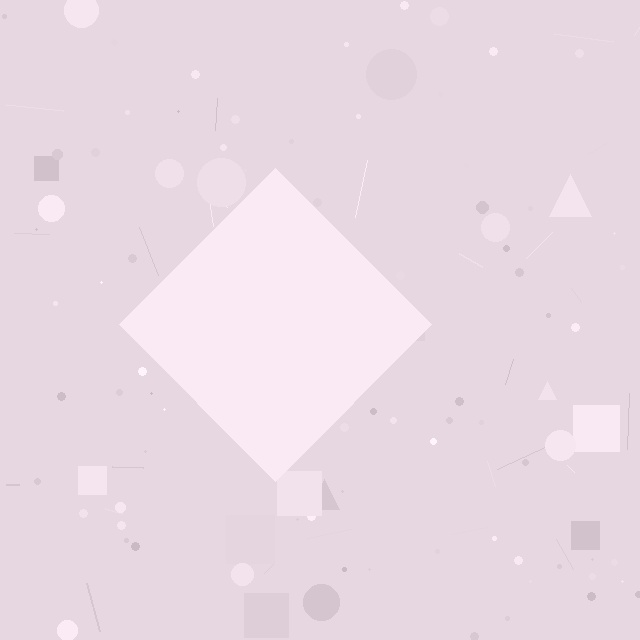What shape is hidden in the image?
A diamond is hidden in the image.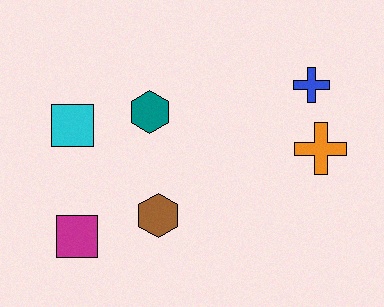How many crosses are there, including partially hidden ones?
There are 2 crosses.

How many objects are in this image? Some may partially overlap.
There are 6 objects.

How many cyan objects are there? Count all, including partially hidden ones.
There is 1 cyan object.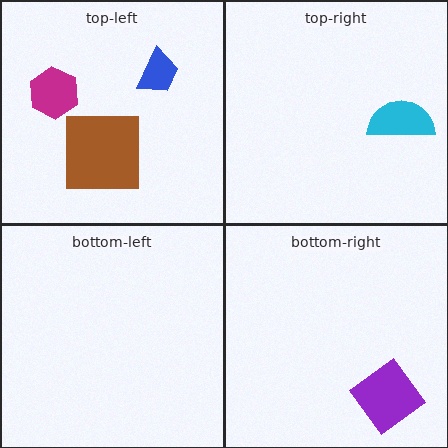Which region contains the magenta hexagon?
The top-left region.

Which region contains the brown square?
The top-left region.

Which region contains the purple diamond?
The bottom-right region.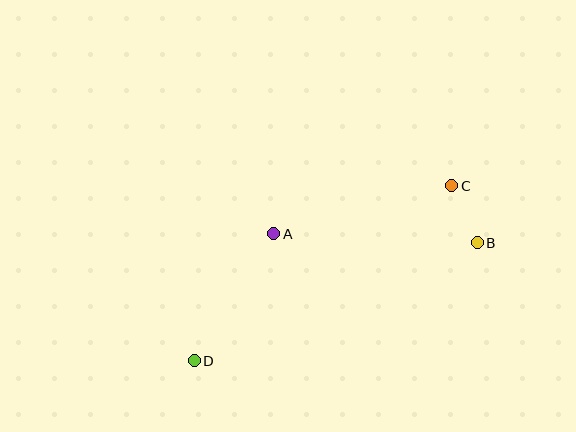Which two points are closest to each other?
Points B and C are closest to each other.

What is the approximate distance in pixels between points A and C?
The distance between A and C is approximately 184 pixels.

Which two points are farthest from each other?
Points C and D are farthest from each other.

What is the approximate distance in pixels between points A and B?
The distance between A and B is approximately 204 pixels.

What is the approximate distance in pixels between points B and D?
The distance between B and D is approximately 306 pixels.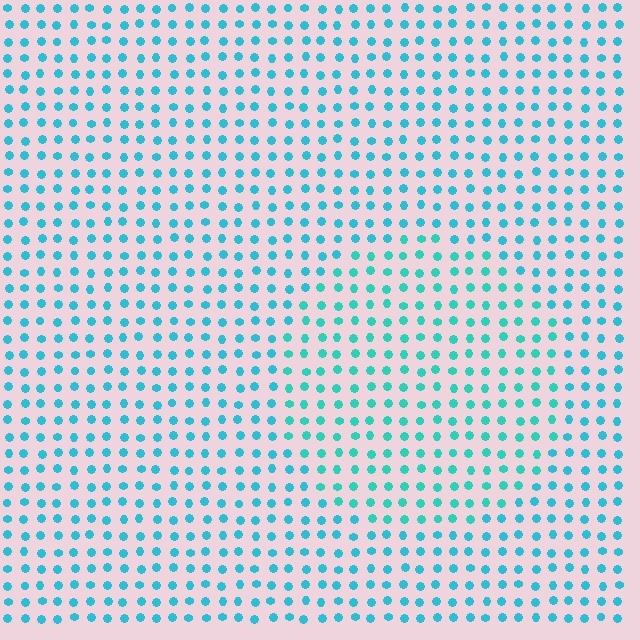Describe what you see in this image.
The image is filled with small cyan elements in a uniform arrangement. A circle-shaped region is visible where the elements are tinted to a slightly different hue, forming a subtle color boundary.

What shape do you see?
I see a circle.